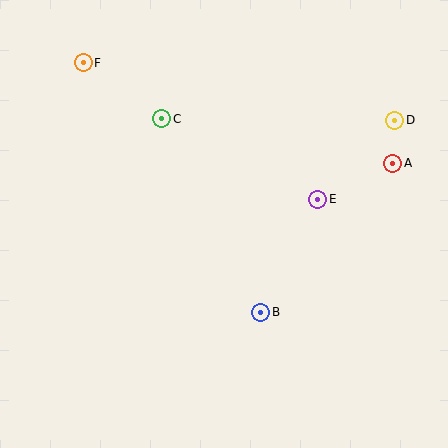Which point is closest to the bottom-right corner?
Point B is closest to the bottom-right corner.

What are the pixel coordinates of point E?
Point E is at (318, 199).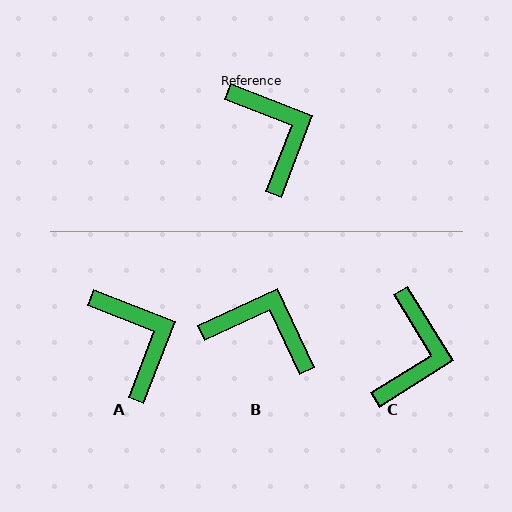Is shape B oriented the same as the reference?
No, it is off by about 46 degrees.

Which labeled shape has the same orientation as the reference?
A.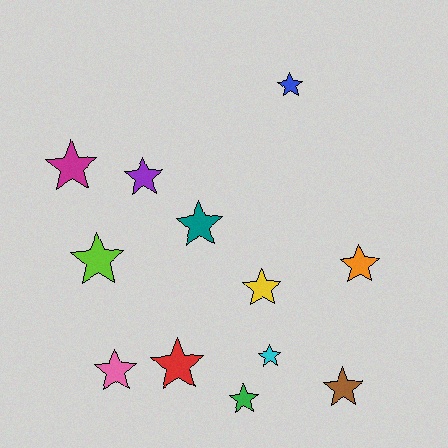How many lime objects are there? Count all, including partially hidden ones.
There is 1 lime object.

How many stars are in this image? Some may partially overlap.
There are 12 stars.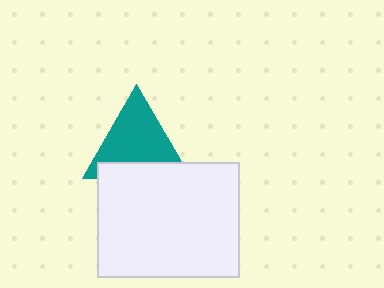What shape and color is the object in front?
The object in front is a white rectangle.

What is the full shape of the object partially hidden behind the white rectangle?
The partially hidden object is a teal triangle.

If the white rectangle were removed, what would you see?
You would see the complete teal triangle.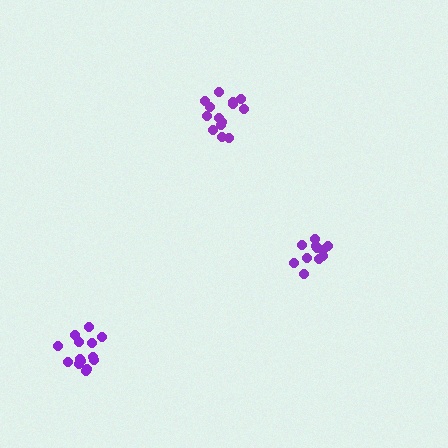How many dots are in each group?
Group 1: 14 dots, Group 2: 12 dots, Group 3: 15 dots (41 total).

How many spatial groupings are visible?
There are 3 spatial groupings.